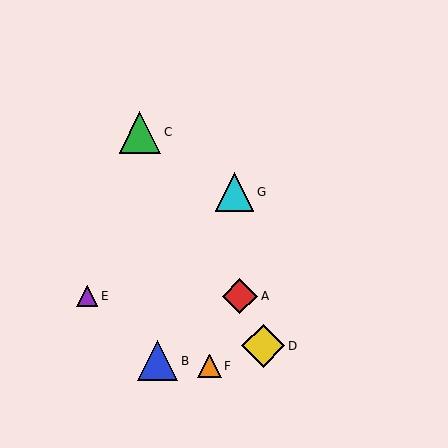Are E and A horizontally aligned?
Yes, both are at y≈296.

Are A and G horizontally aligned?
No, A is at y≈296 and G is at y≈192.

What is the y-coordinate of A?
Object A is at y≈296.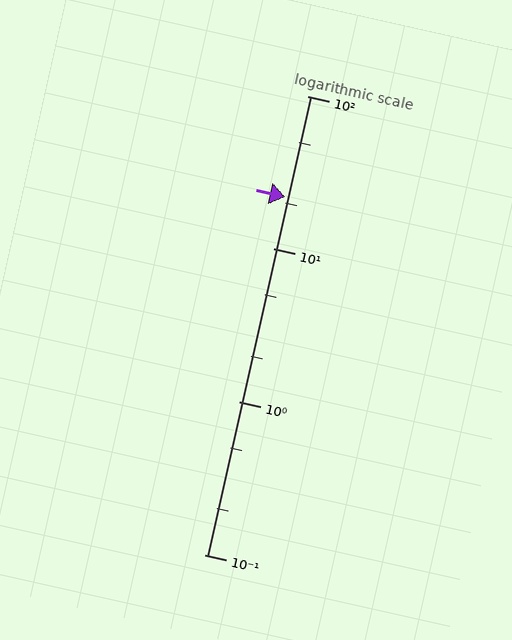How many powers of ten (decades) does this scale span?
The scale spans 3 decades, from 0.1 to 100.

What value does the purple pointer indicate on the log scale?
The pointer indicates approximately 22.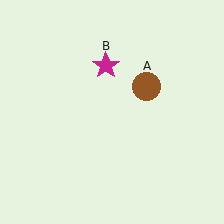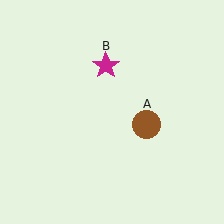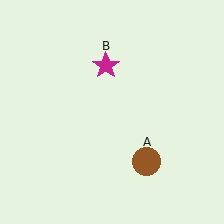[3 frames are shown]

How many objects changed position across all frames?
1 object changed position: brown circle (object A).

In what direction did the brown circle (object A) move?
The brown circle (object A) moved down.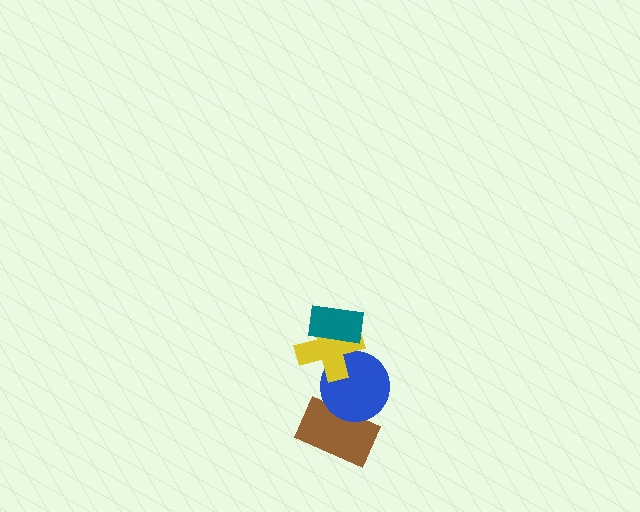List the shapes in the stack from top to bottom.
From top to bottom: the teal rectangle, the yellow cross, the blue circle, the brown rectangle.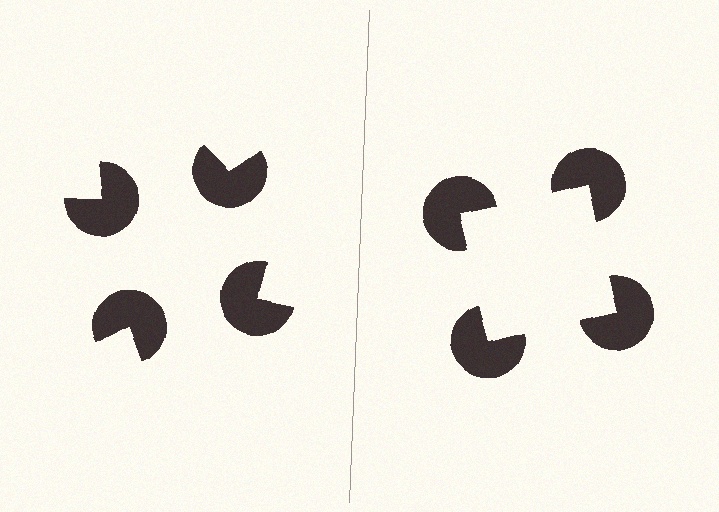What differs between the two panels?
The pac-man discs are positioned identically on both sides; only the wedge orientations differ. On the right they align to a square; on the left they are misaligned.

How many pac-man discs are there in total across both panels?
8 — 4 on each side.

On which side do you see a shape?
An illusory square appears on the right side. On the left side the wedge cuts are rotated, so no coherent shape forms.